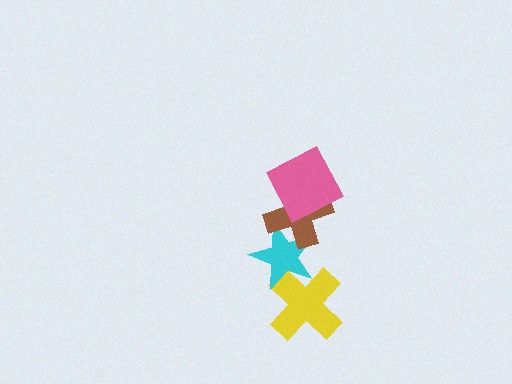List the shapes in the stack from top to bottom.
From top to bottom: the pink square, the brown cross, the cyan star, the yellow cross.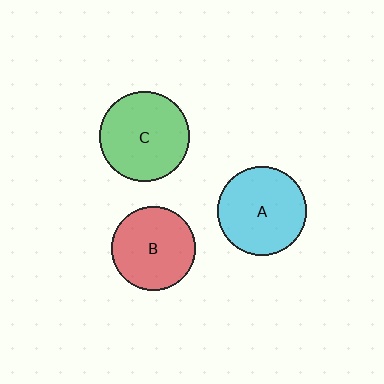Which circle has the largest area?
Circle C (green).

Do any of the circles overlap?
No, none of the circles overlap.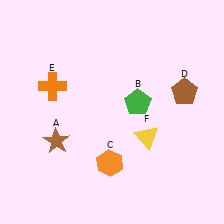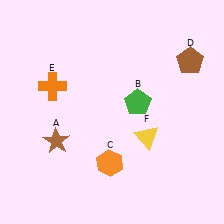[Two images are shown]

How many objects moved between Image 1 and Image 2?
1 object moved between the two images.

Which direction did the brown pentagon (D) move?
The brown pentagon (D) moved up.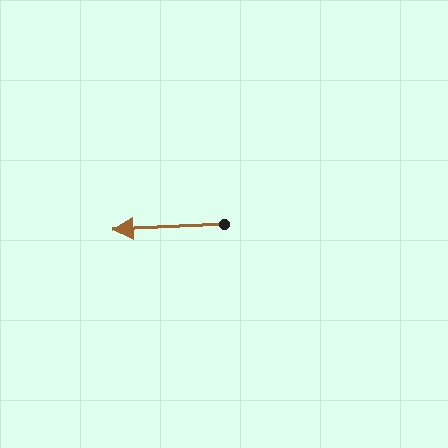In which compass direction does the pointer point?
West.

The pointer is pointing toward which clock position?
Roughly 9 o'clock.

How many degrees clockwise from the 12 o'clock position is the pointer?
Approximately 267 degrees.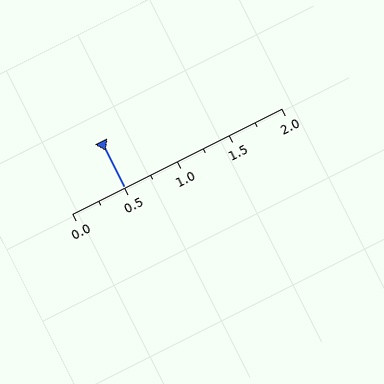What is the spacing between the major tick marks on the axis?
The major ticks are spaced 0.5 apart.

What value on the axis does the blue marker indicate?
The marker indicates approximately 0.5.